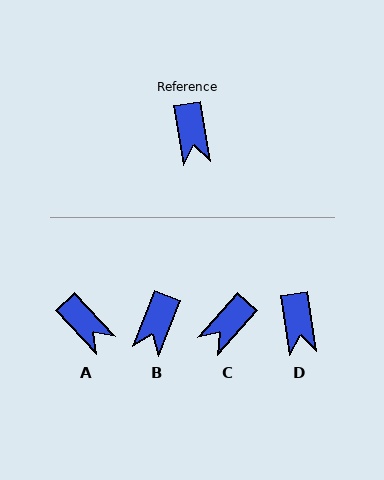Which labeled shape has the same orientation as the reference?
D.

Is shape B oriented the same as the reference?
No, it is off by about 30 degrees.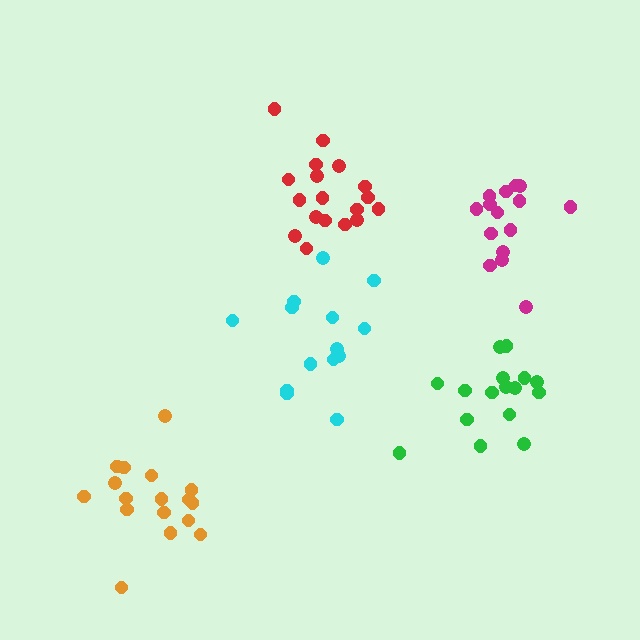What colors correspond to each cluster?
The clusters are colored: red, magenta, cyan, orange, green.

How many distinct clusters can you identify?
There are 5 distinct clusters.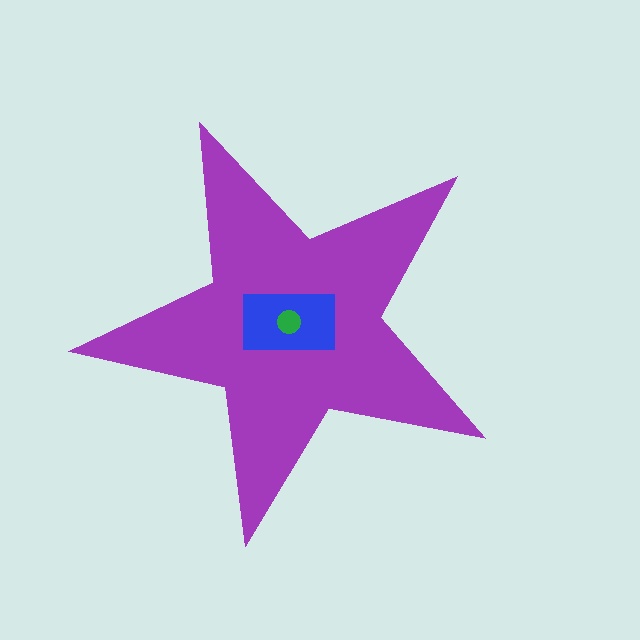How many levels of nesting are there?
3.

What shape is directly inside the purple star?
The blue rectangle.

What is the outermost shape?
The purple star.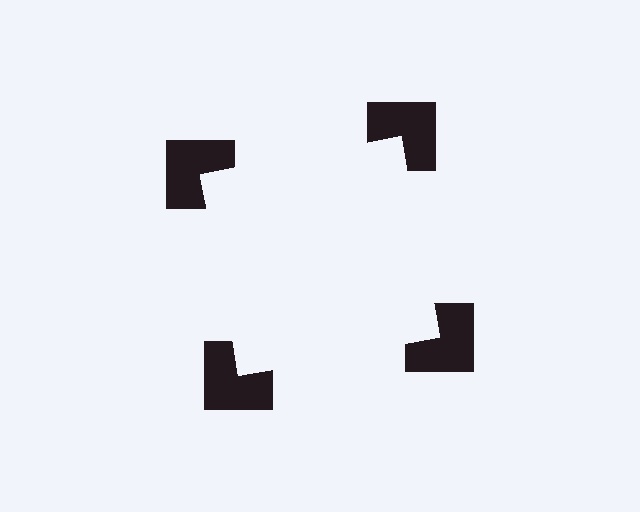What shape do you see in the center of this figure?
An illusory square — its edges are inferred from the aligned wedge cuts in the notched squares, not physically drawn.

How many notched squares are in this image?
There are 4 — one at each vertex of the illusory square.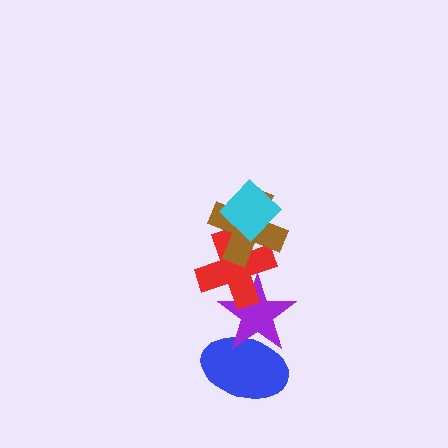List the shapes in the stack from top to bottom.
From top to bottom: the cyan diamond, the brown cross, the red cross, the purple star, the blue ellipse.